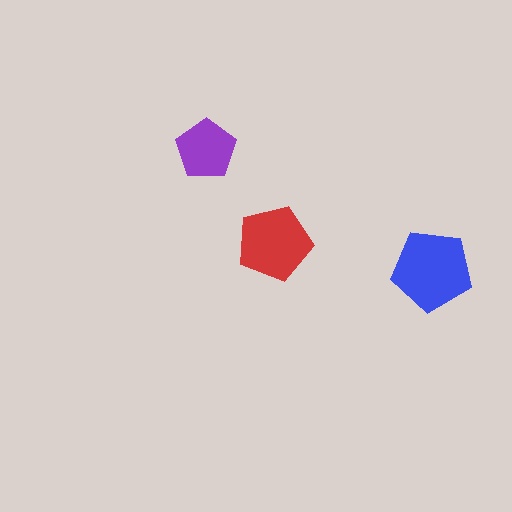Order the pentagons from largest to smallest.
the blue one, the red one, the purple one.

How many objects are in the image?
There are 3 objects in the image.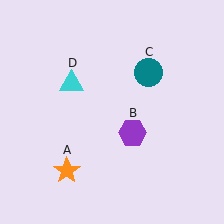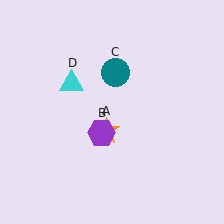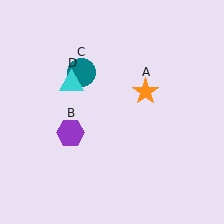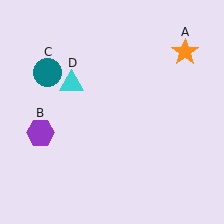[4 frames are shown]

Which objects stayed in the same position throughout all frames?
Cyan triangle (object D) remained stationary.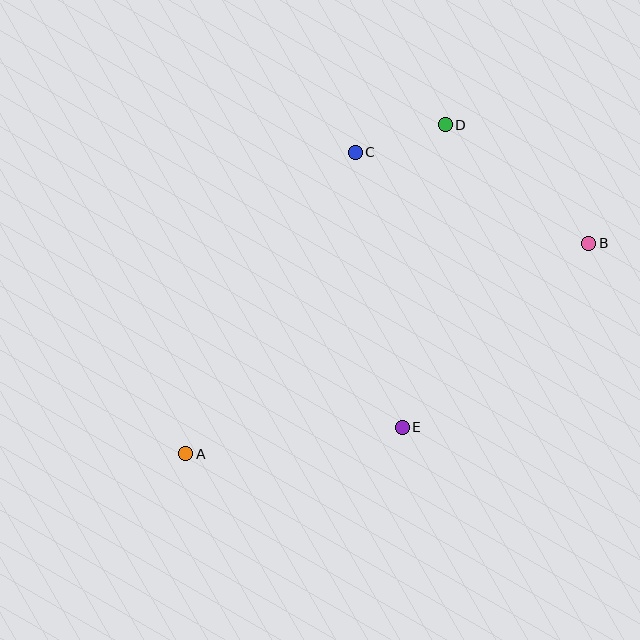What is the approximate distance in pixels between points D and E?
The distance between D and E is approximately 306 pixels.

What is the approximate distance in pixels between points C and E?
The distance between C and E is approximately 279 pixels.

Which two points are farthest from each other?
Points A and B are farthest from each other.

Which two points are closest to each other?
Points C and D are closest to each other.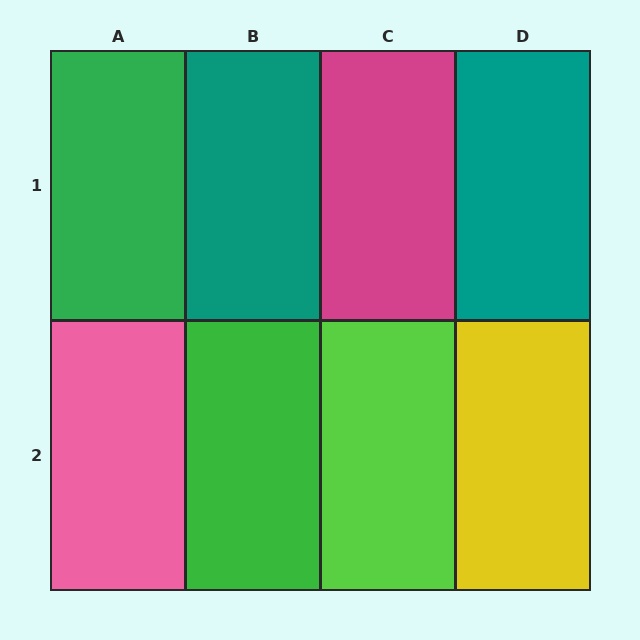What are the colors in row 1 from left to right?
Green, teal, magenta, teal.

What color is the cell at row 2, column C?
Lime.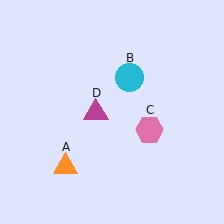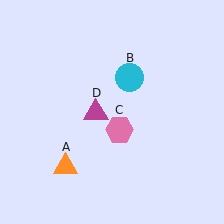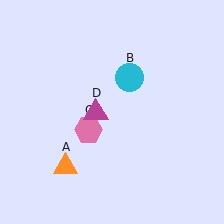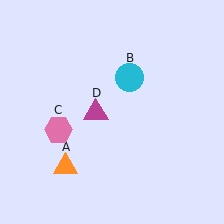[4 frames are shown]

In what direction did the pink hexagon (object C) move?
The pink hexagon (object C) moved left.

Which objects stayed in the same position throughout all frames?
Orange triangle (object A) and cyan circle (object B) and magenta triangle (object D) remained stationary.